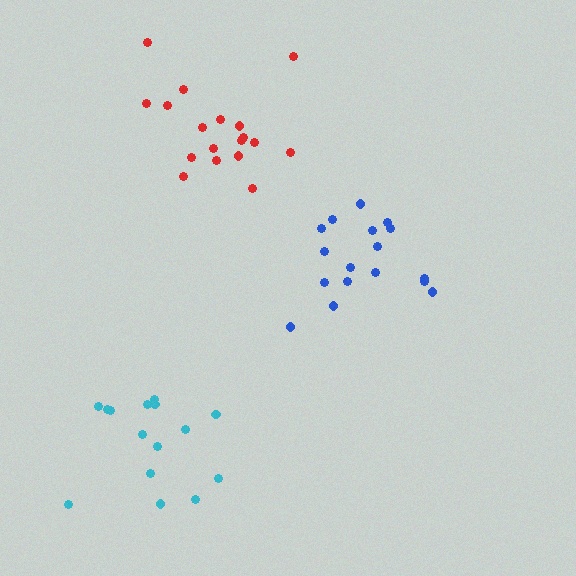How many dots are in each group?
Group 1: 17 dots, Group 2: 18 dots, Group 3: 15 dots (50 total).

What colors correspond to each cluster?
The clusters are colored: blue, red, cyan.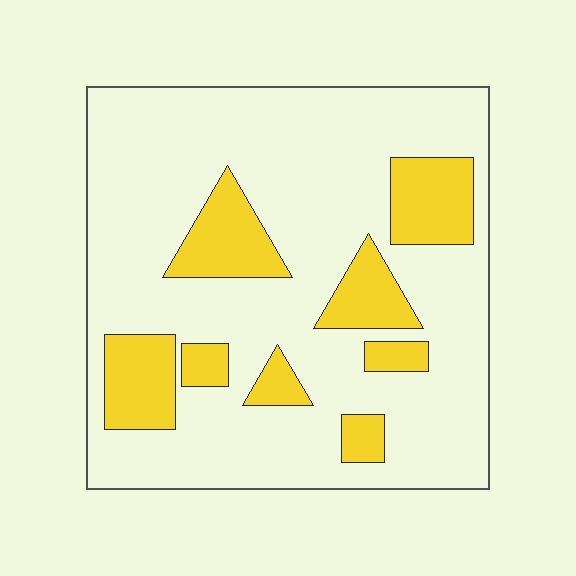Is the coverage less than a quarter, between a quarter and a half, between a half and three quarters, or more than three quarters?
Less than a quarter.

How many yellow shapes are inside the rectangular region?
8.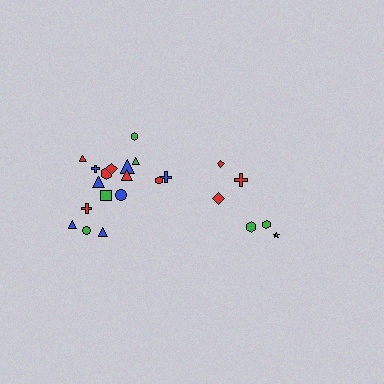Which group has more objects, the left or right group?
The left group.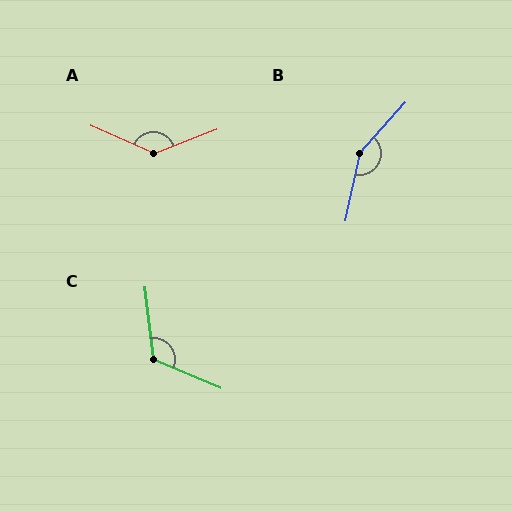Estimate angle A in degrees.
Approximately 136 degrees.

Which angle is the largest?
B, at approximately 150 degrees.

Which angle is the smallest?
C, at approximately 119 degrees.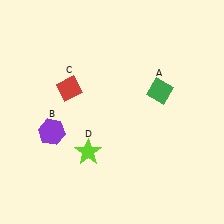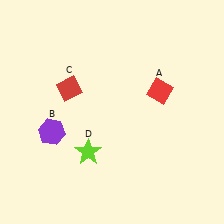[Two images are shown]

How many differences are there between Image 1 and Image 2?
There is 1 difference between the two images.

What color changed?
The diamond (A) changed from green in Image 1 to red in Image 2.